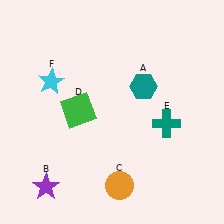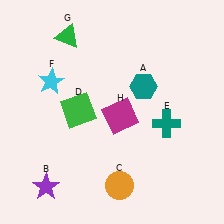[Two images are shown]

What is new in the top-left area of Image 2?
A green triangle (G) was added in the top-left area of Image 2.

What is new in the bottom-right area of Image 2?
A magenta square (H) was added in the bottom-right area of Image 2.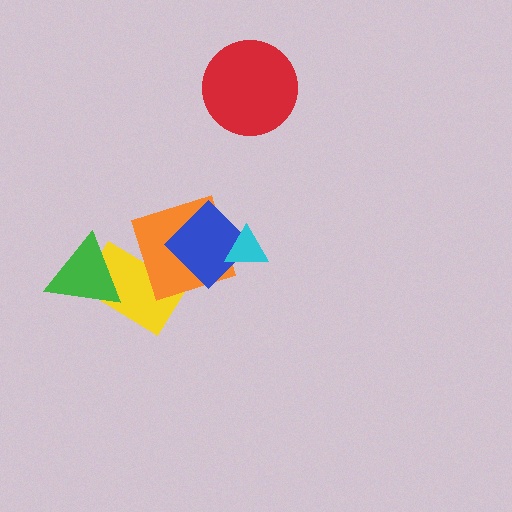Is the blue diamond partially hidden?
Yes, it is partially covered by another shape.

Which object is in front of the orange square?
The blue diamond is in front of the orange square.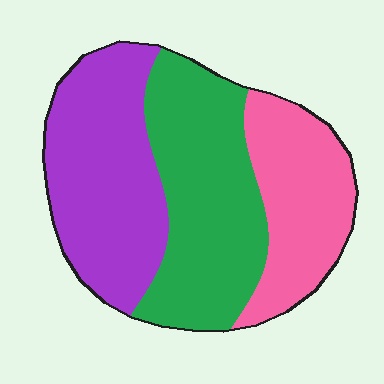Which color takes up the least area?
Pink, at roughly 25%.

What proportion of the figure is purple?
Purple covers roughly 35% of the figure.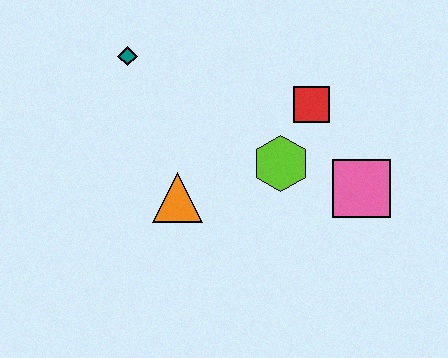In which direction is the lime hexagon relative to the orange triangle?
The lime hexagon is to the right of the orange triangle.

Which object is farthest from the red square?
The teal diamond is farthest from the red square.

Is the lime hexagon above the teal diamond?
No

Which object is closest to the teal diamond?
The orange triangle is closest to the teal diamond.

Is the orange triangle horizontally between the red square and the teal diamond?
Yes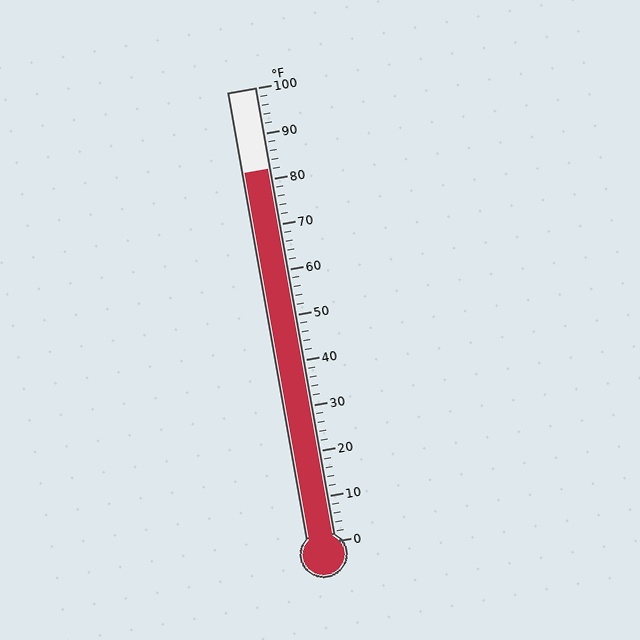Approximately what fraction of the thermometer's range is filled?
The thermometer is filled to approximately 80% of its range.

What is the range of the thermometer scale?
The thermometer scale ranges from 0°F to 100°F.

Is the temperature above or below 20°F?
The temperature is above 20°F.